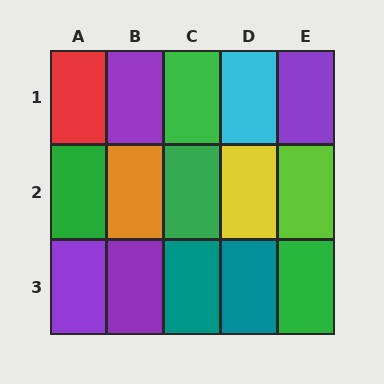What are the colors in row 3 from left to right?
Purple, purple, teal, teal, green.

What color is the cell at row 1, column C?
Green.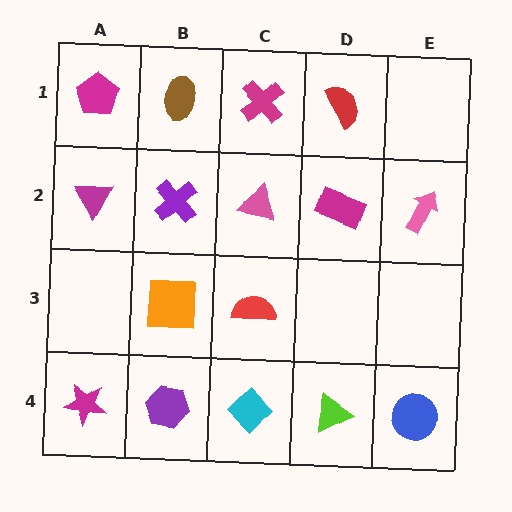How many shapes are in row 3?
2 shapes.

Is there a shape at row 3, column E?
No, that cell is empty.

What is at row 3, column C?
A red semicircle.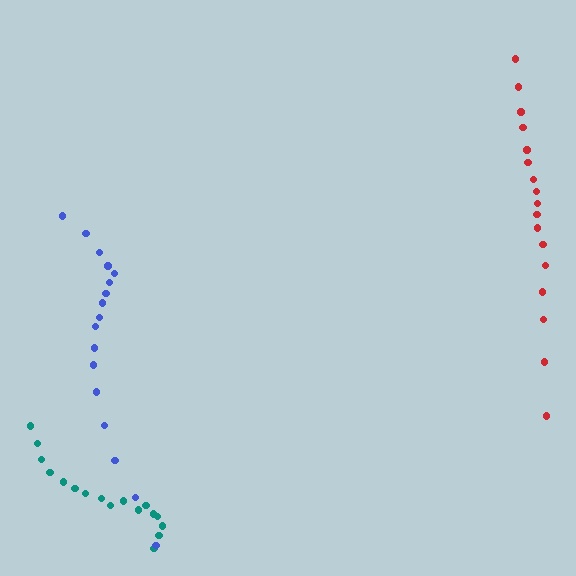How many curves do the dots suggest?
There are 3 distinct paths.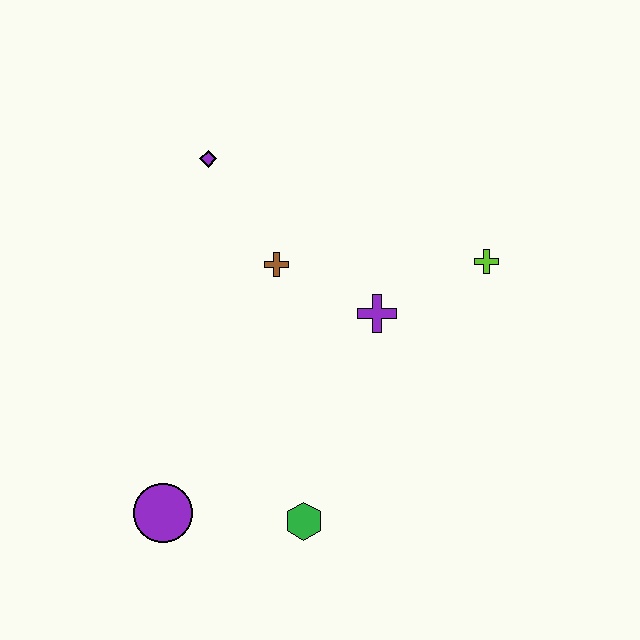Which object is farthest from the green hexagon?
The purple diamond is farthest from the green hexagon.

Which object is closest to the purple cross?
The brown cross is closest to the purple cross.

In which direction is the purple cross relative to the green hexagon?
The purple cross is above the green hexagon.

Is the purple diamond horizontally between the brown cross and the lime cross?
No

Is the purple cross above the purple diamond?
No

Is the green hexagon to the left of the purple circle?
No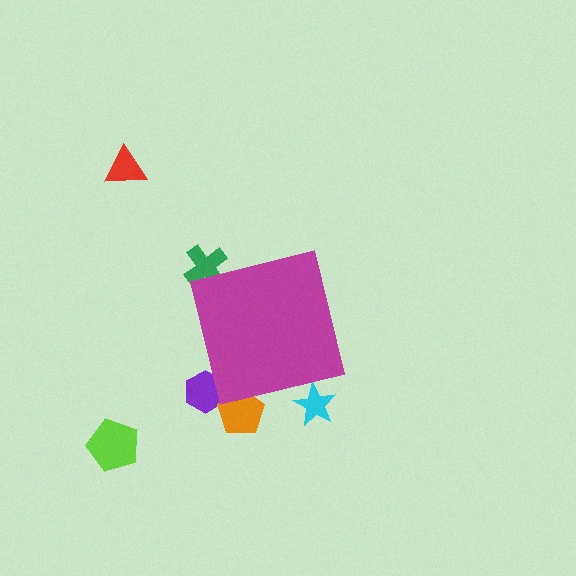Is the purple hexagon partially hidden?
Yes, the purple hexagon is partially hidden behind the magenta square.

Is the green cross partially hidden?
Yes, the green cross is partially hidden behind the magenta square.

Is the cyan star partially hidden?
Yes, the cyan star is partially hidden behind the magenta square.